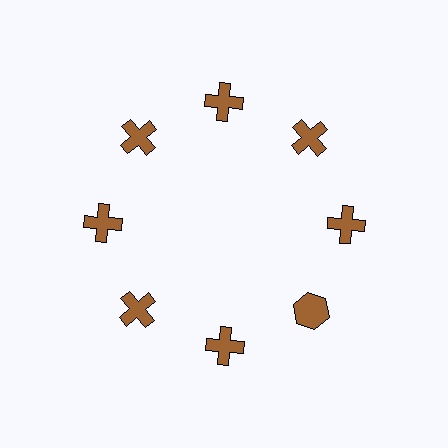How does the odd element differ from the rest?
It has a different shape: hexagon instead of cross.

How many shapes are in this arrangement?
There are 8 shapes arranged in a ring pattern.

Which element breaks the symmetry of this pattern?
The brown hexagon at roughly the 4 o'clock position breaks the symmetry. All other shapes are brown crosses.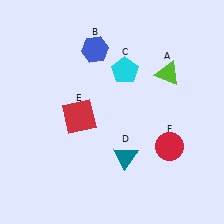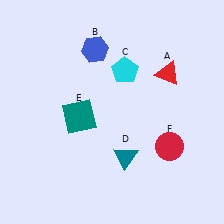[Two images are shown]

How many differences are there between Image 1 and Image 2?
There are 2 differences between the two images.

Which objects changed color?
A changed from lime to red. E changed from red to teal.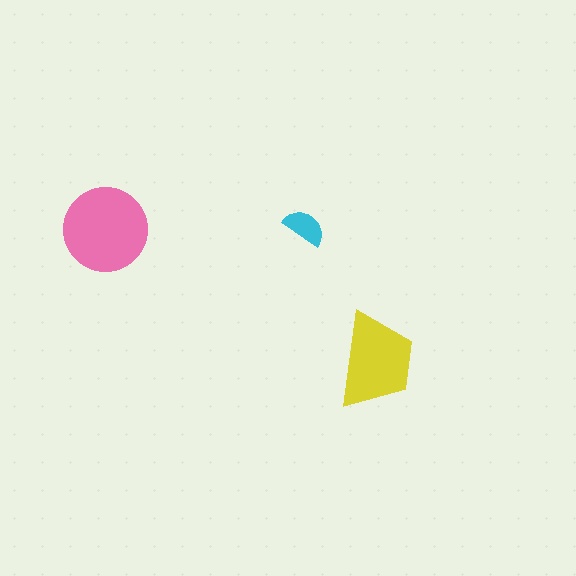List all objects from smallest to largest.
The cyan semicircle, the yellow trapezoid, the pink circle.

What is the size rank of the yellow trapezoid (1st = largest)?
2nd.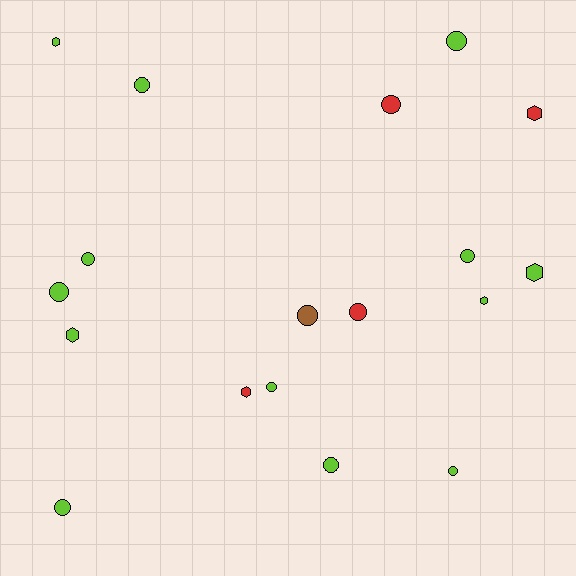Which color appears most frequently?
Lime, with 13 objects.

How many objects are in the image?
There are 18 objects.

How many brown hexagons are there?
There are no brown hexagons.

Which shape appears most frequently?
Circle, with 12 objects.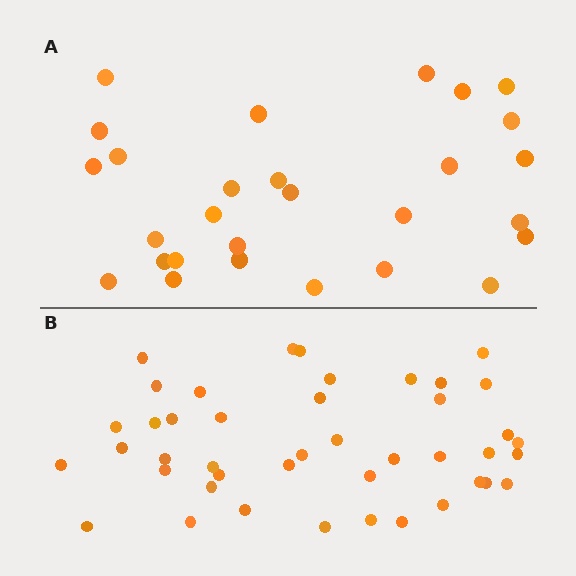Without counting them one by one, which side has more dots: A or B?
Region B (the bottom region) has more dots.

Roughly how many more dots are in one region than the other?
Region B has approximately 15 more dots than region A.